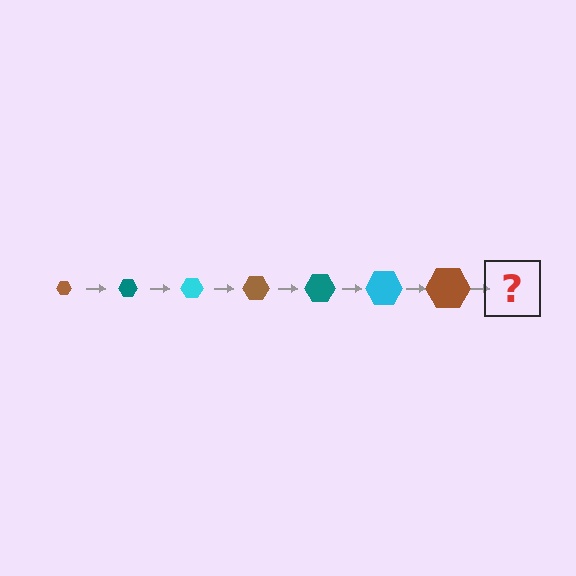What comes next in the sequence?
The next element should be a teal hexagon, larger than the previous one.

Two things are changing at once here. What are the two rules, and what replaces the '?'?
The two rules are that the hexagon grows larger each step and the color cycles through brown, teal, and cyan. The '?' should be a teal hexagon, larger than the previous one.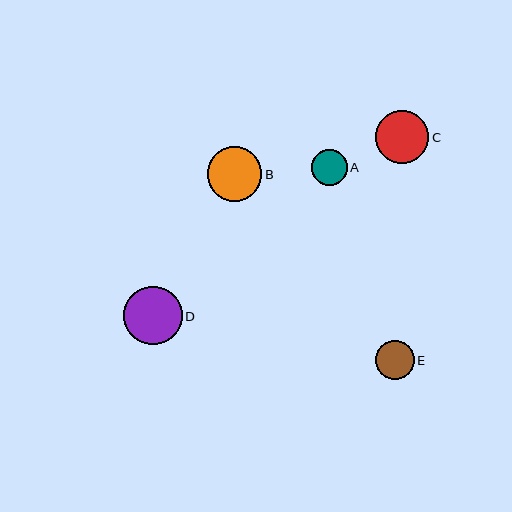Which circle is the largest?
Circle D is the largest with a size of approximately 58 pixels.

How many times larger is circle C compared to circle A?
Circle C is approximately 1.5 times the size of circle A.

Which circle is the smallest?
Circle A is the smallest with a size of approximately 35 pixels.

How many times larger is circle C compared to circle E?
Circle C is approximately 1.4 times the size of circle E.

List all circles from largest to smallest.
From largest to smallest: D, B, C, E, A.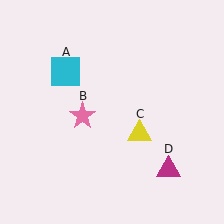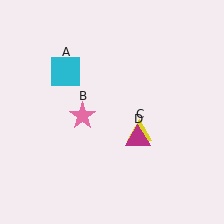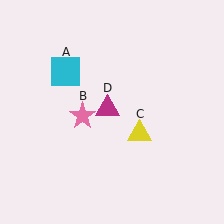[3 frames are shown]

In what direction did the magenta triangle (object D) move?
The magenta triangle (object D) moved up and to the left.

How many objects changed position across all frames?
1 object changed position: magenta triangle (object D).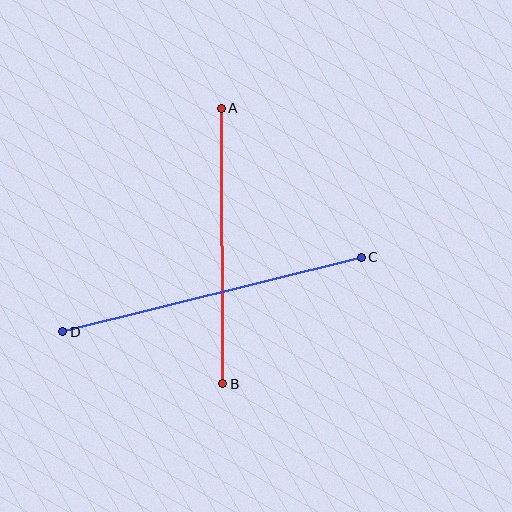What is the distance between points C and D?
The distance is approximately 307 pixels.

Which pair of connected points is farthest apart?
Points C and D are farthest apart.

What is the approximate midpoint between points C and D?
The midpoint is at approximately (212, 295) pixels.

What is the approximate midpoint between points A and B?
The midpoint is at approximately (222, 246) pixels.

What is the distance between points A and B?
The distance is approximately 276 pixels.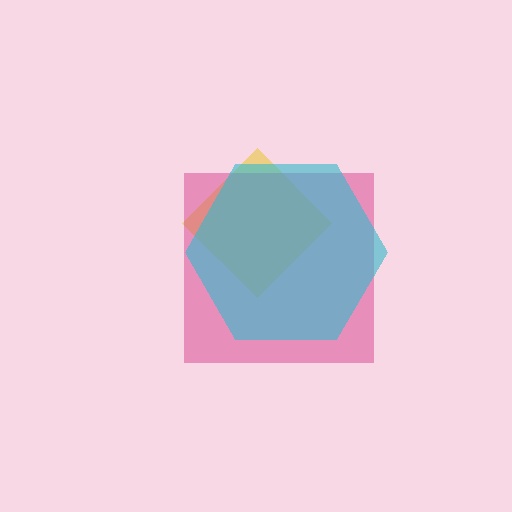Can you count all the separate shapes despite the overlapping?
Yes, there are 3 separate shapes.